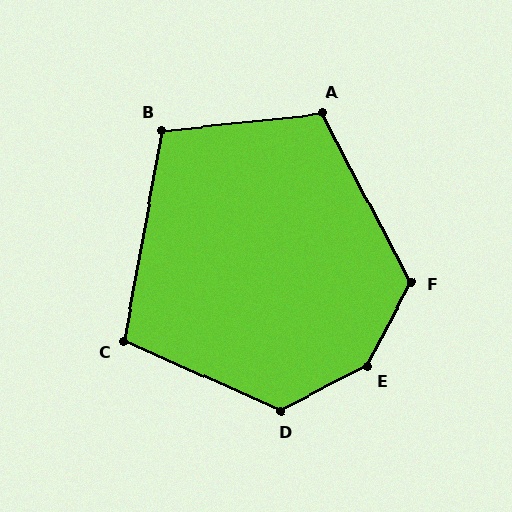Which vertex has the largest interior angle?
E, at approximately 144 degrees.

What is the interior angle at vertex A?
Approximately 112 degrees (obtuse).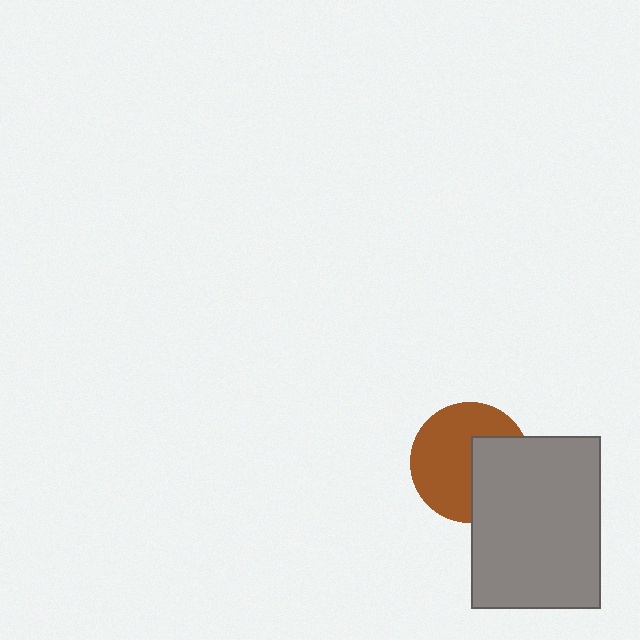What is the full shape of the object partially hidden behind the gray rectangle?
The partially hidden object is a brown circle.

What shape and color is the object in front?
The object in front is a gray rectangle.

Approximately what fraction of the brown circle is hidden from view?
Roughly 38% of the brown circle is hidden behind the gray rectangle.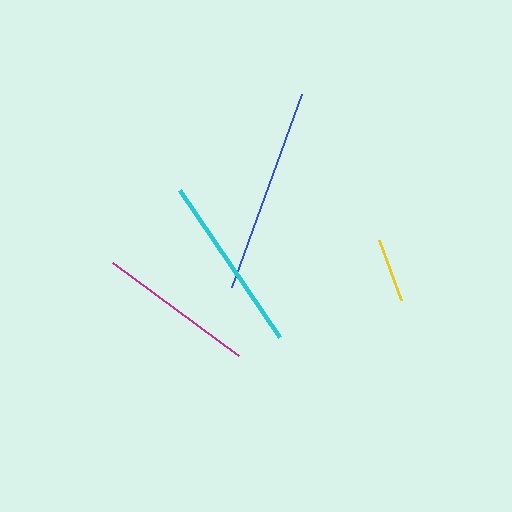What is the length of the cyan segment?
The cyan segment is approximately 178 pixels long.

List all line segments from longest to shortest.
From longest to shortest: blue, cyan, magenta, yellow.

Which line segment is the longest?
The blue line is the longest at approximately 206 pixels.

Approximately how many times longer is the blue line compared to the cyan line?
The blue line is approximately 1.2 times the length of the cyan line.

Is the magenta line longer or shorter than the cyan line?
The cyan line is longer than the magenta line.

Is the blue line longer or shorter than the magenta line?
The blue line is longer than the magenta line.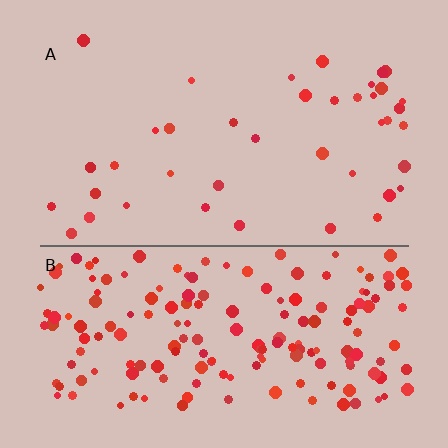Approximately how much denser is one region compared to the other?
Approximately 4.4× — region B over region A.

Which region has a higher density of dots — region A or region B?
B (the bottom).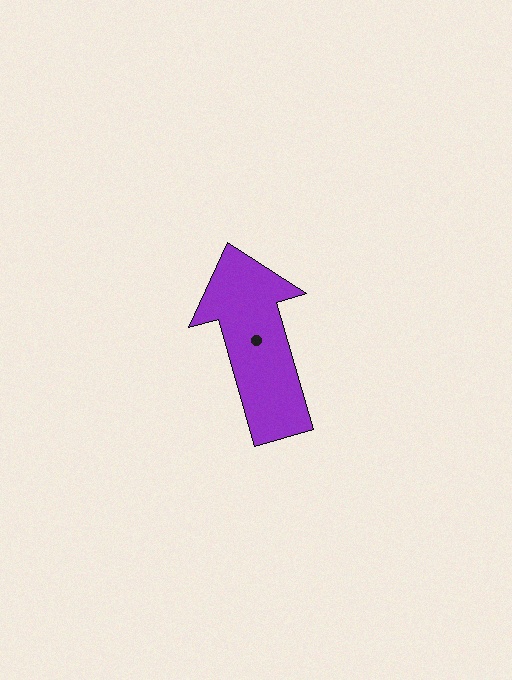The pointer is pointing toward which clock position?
Roughly 11 o'clock.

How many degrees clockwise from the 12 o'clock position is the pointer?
Approximately 344 degrees.